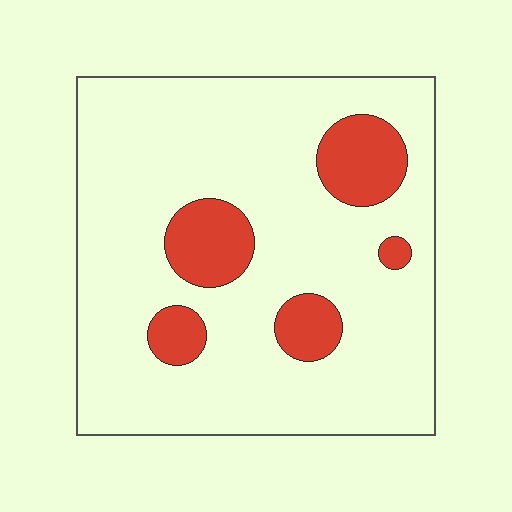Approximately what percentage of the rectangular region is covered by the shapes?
Approximately 15%.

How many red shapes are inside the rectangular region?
5.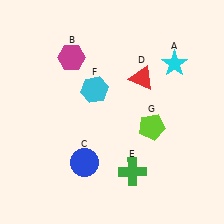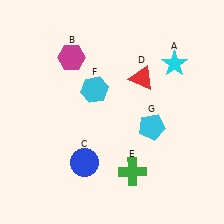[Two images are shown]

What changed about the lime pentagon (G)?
In Image 1, G is lime. In Image 2, it changed to cyan.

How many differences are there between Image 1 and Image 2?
There is 1 difference between the two images.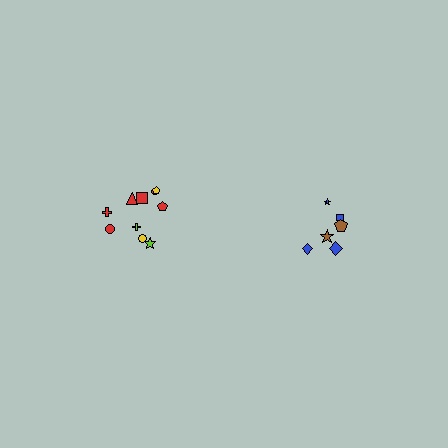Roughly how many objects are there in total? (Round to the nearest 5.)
Roughly 15 objects in total.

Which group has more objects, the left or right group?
The left group.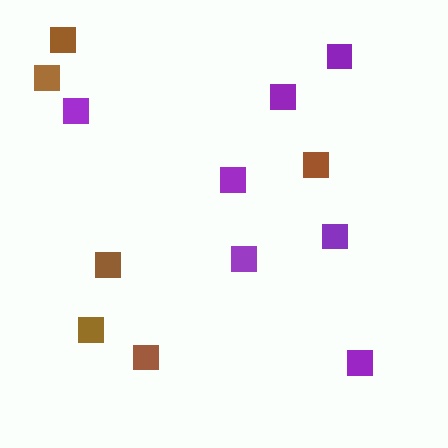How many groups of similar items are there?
There are 2 groups: one group of brown squares (6) and one group of purple squares (7).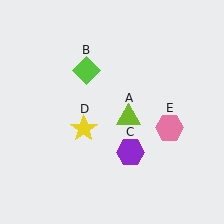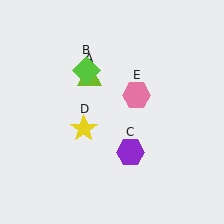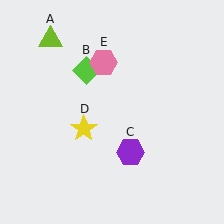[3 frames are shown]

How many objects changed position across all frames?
2 objects changed position: lime triangle (object A), pink hexagon (object E).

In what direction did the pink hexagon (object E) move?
The pink hexagon (object E) moved up and to the left.